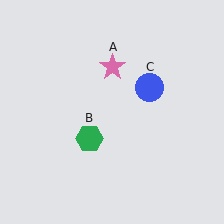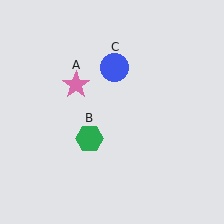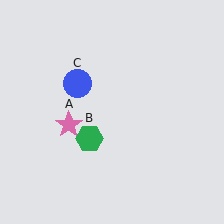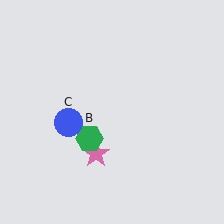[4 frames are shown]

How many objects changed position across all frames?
2 objects changed position: pink star (object A), blue circle (object C).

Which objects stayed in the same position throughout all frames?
Green hexagon (object B) remained stationary.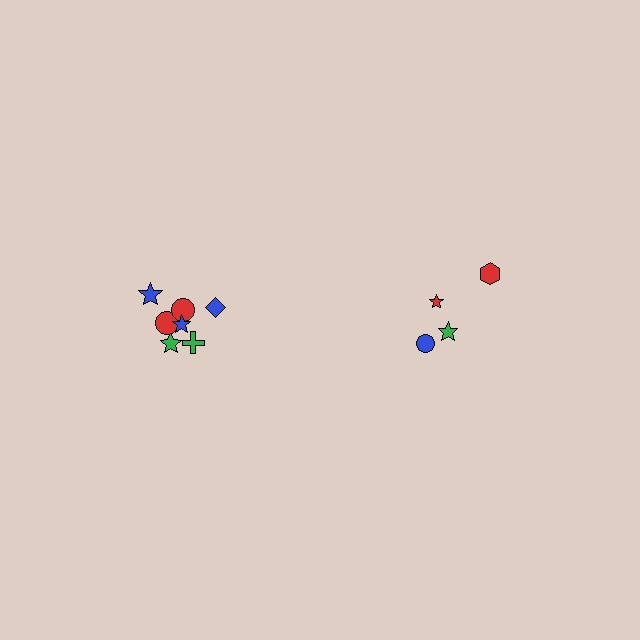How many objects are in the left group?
There are 7 objects.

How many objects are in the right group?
There are 4 objects.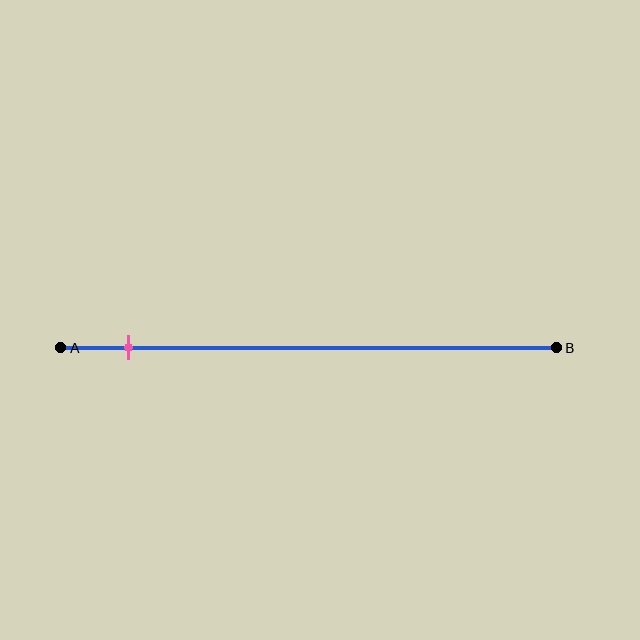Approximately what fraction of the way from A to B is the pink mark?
The pink mark is approximately 15% of the way from A to B.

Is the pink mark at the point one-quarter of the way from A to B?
No, the mark is at about 15% from A, not at the 25% one-quarter point.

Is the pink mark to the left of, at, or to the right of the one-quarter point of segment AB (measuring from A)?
The pink mark is to the left of the one-quarter point of segment AB.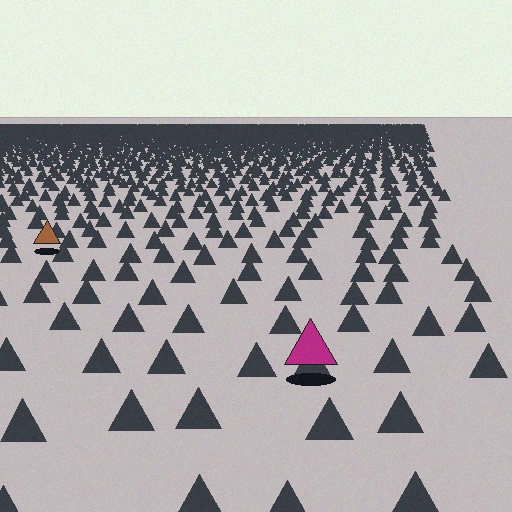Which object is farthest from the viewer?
The brown triangle is farthest from the viewer. It appears smaller and the ground texture around it is denser.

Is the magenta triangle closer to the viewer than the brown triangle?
Yes. The magenta triangle is closer — you can tell from the texture gradient: the ground texture is coarser near it.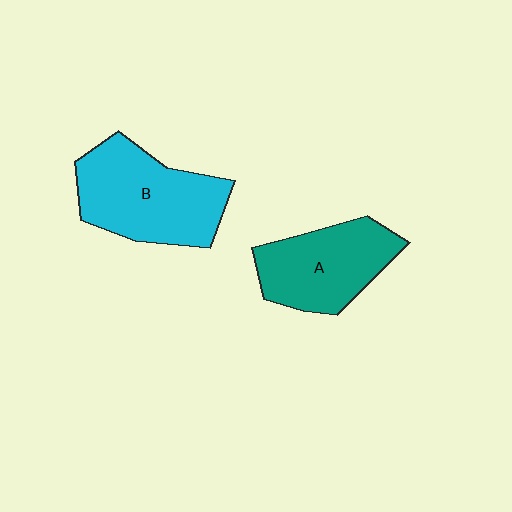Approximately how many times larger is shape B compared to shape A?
Approximately 1.2 times.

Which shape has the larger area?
Shape B (cyan).